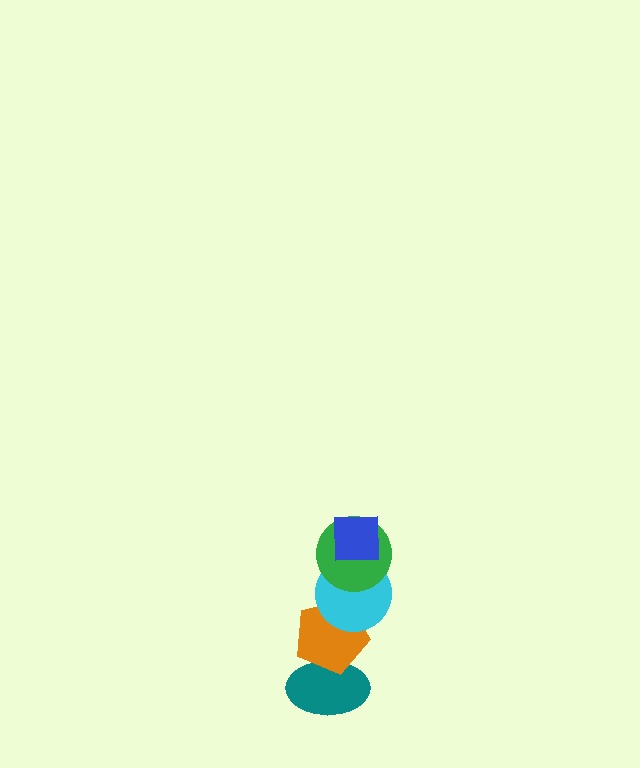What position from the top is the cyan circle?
The cyan circle is 3rd from the top.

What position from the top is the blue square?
The blue square is 1st from the top.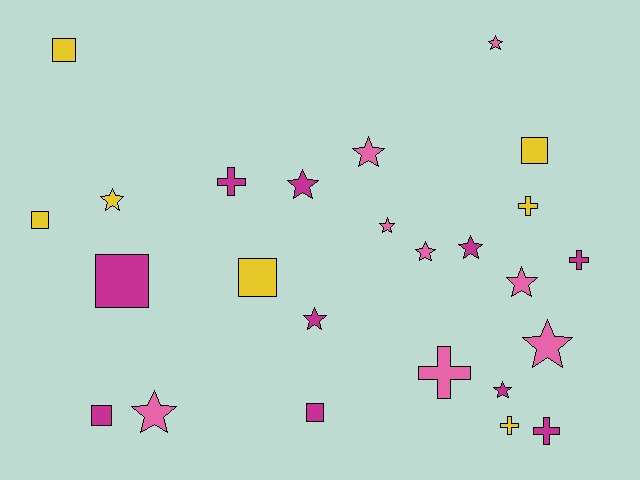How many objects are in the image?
There are 25 objects.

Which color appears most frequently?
Magenta, with 10 objects.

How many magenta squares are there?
There are 3 magenta squares.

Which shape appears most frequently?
Star, with 12 objects.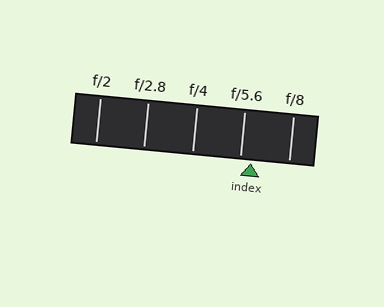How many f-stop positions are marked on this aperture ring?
There are 5 f-stop positions marked.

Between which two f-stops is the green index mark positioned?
The index mark is between f/5.6 and f/8.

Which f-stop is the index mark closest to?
The index mark is closest to f/5.6.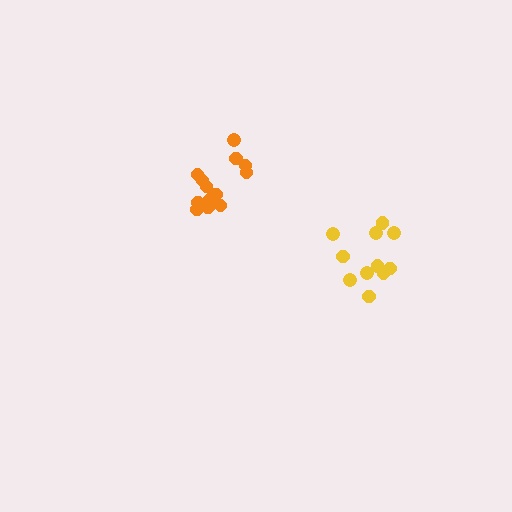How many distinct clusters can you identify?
There are 2 distinct clusters.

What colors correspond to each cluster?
The clusters are colored: orange, yellow.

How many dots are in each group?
Group 1: 13 dots, Group 2: 11 dots (24 total).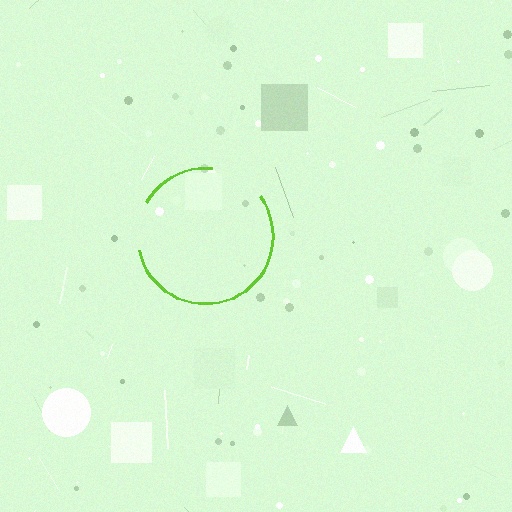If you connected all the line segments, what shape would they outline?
They would outline a circle.